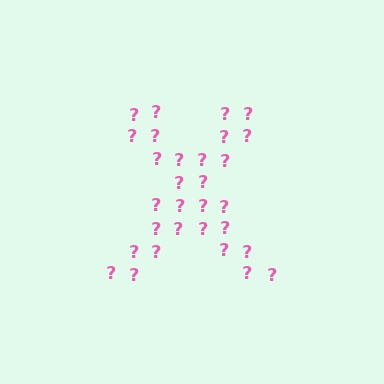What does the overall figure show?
The overall figure shows the letter X.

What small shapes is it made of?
It is made of small question marks.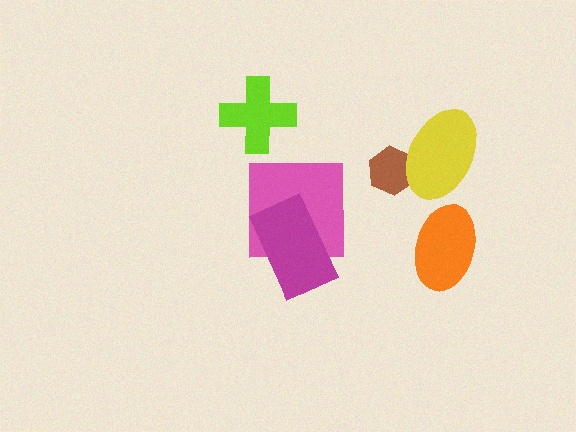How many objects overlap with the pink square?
1 object overlaps with the pink square.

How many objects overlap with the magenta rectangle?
1 object overlaps with the magenta rectangle.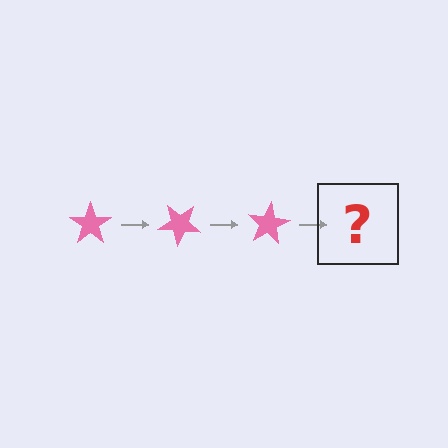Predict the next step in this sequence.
The next step is a pink star rotated 120 degrees.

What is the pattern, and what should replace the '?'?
The pattern is that the star rotates 40 degrees each step. The '?' should be a pink star rotated 120 degrees.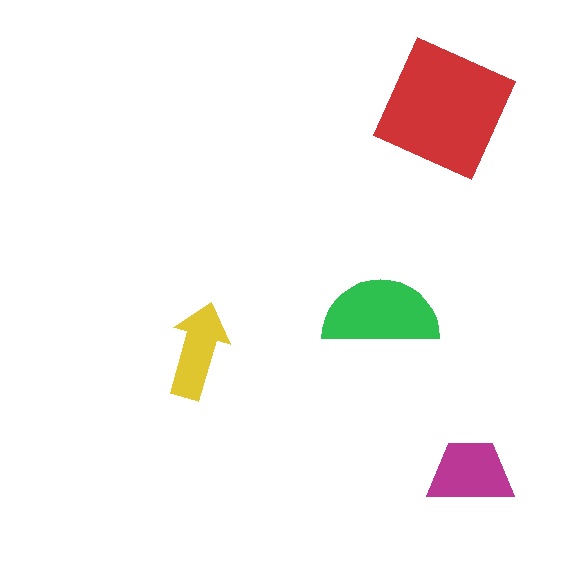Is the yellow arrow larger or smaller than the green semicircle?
Smaller.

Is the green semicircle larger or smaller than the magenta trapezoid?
Larger.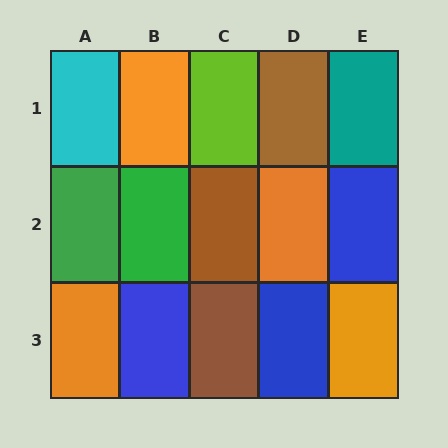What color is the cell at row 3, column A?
Orange.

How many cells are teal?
1 cell is teal.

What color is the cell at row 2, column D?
Orange.